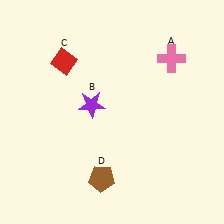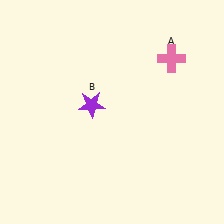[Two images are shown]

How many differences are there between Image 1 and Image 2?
There are 2 differences between the two images.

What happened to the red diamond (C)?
The red diamond (C) was removed in Image 2. It was in the top-left area of Image 1.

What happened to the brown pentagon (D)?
The brown pentagon (D) was removed in Image 2. It was in the bottom-left area of Image 1.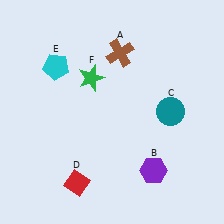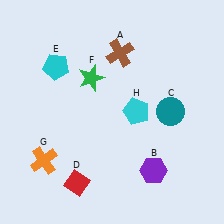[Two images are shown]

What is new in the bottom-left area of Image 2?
An orange cross (G) was added in the bottom-left area of Image 2.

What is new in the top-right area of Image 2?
A cyan pentagon (H) was added in the top-right area of Image 2.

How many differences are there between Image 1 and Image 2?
There are 2 differences between the two images.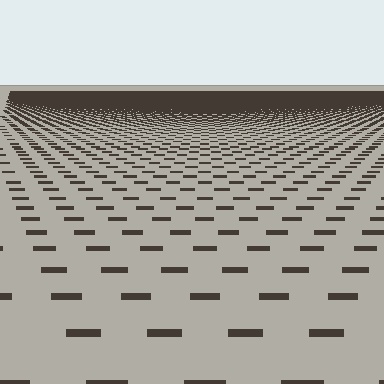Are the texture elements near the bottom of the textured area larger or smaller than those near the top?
Larger. Near the bottom, elements are closer to the viewer and appear at a bigger on-screen size.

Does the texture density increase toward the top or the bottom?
Density increases toward the top.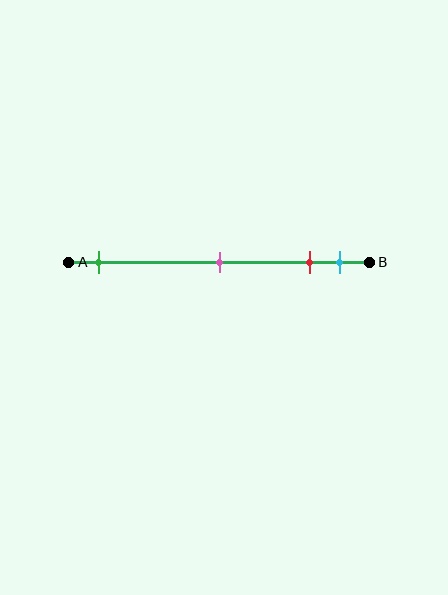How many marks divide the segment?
There are 4 marks dividing the segment.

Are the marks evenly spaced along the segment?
No, the marks are not evenly spaced.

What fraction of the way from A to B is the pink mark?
The pink mark is approximately 50% (0.5) of the way from A to B.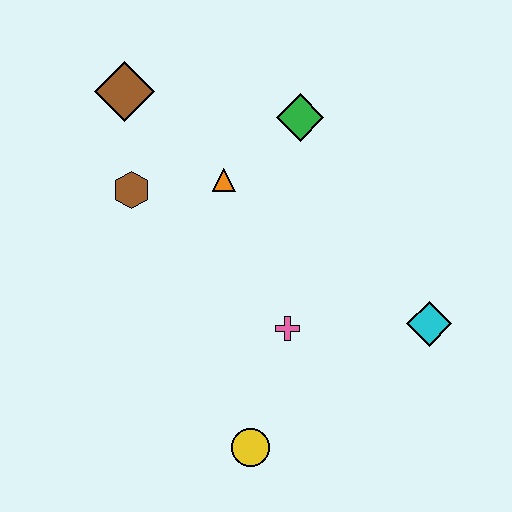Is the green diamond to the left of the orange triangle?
No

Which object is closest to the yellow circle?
The pink cross is closest to the yellow circle.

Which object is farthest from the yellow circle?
The brown diamond is farthest from the yellow circle.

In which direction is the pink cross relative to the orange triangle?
The pink cross is below the orange triangle.